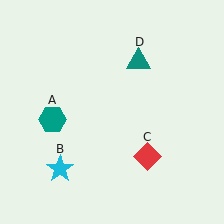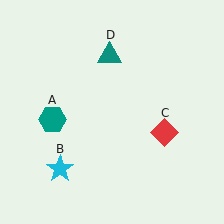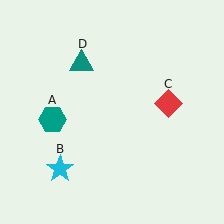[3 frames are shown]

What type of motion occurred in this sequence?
The red diamond (object C), teal triangle (object D) rotated counterclockwise around the center of the scene.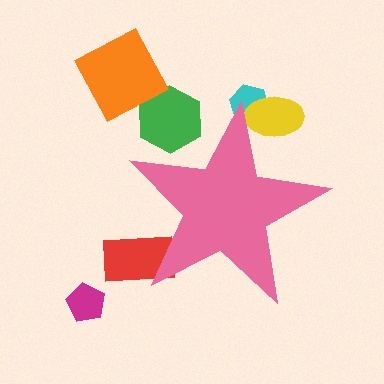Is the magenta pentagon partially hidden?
No, the magenta pentagon is fully visible.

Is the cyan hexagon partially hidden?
Yes, the cyan hexagon is partially hidden behind the pink star.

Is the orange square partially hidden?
No, the orange square is fully visible.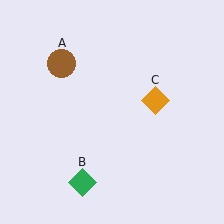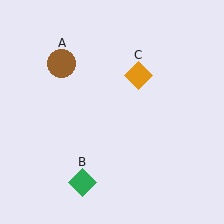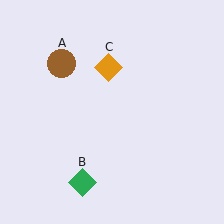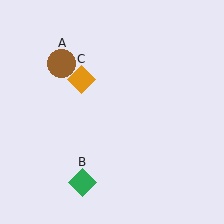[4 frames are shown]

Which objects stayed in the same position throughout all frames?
Brown circle (object A) and green diamond (object B) remained stationary.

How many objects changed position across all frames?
1 object changed position: orange diamond (object C).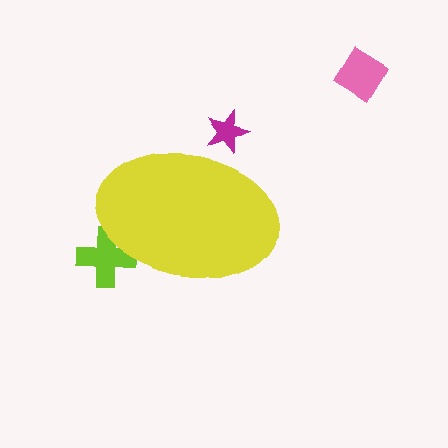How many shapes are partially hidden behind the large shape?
2 shapes are partially hidden.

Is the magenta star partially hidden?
Yes, the magenta star is partially hidden behind the yellow ellipse.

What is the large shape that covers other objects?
A yellow ellipse.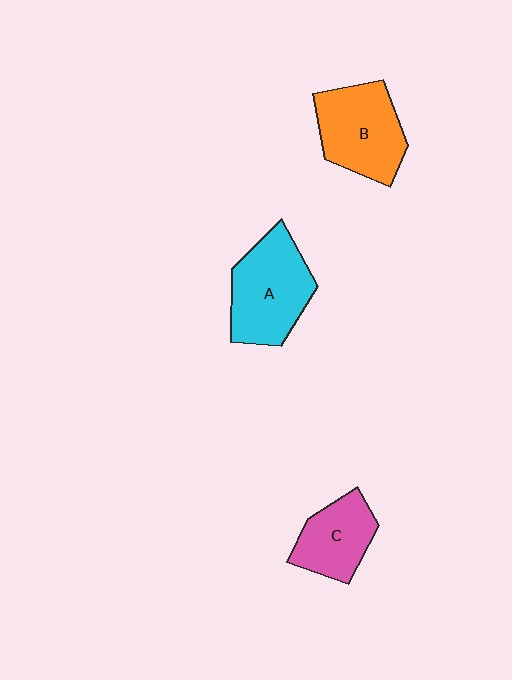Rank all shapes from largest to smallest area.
From largest to smallest: A (cyan), B (orange), C (pink).